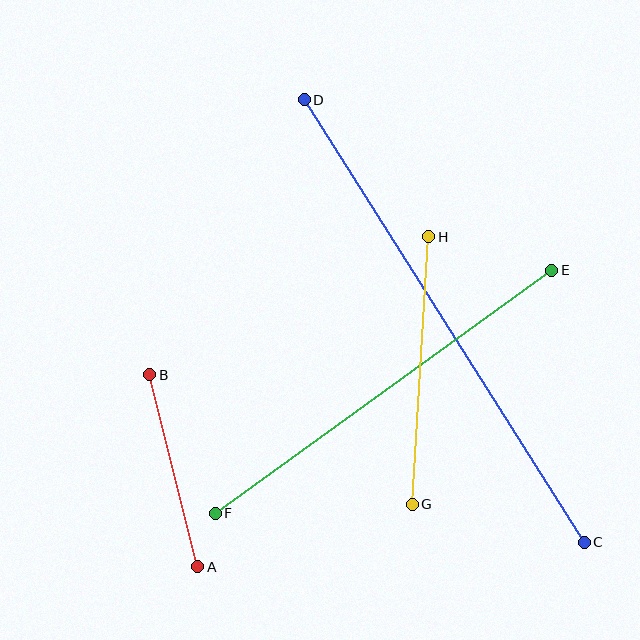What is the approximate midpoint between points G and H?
The midpoint is at approximately (420, 371) pixels.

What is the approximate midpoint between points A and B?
The midpoint is at approximately (174, 471) pixels.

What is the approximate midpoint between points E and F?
The midpoint is at approximately (383, 392) pixels.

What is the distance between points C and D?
The distance is approximately 524 pixels.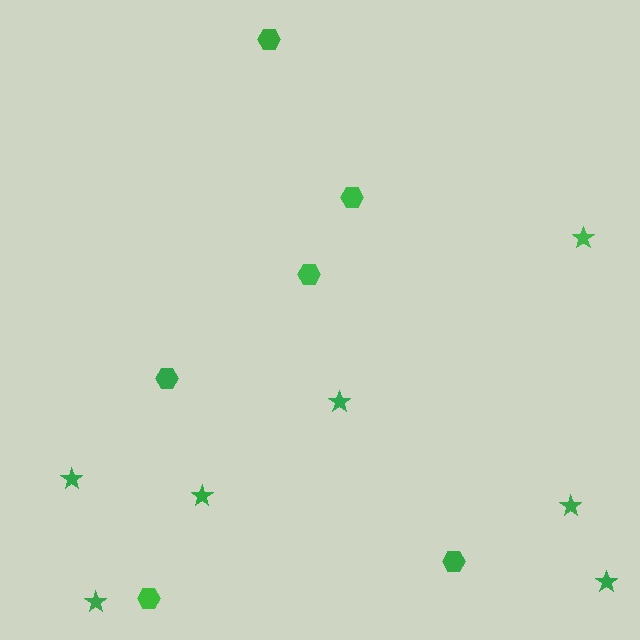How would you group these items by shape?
There are 2 groups: one group of hexagons (6) and one group of stars (7).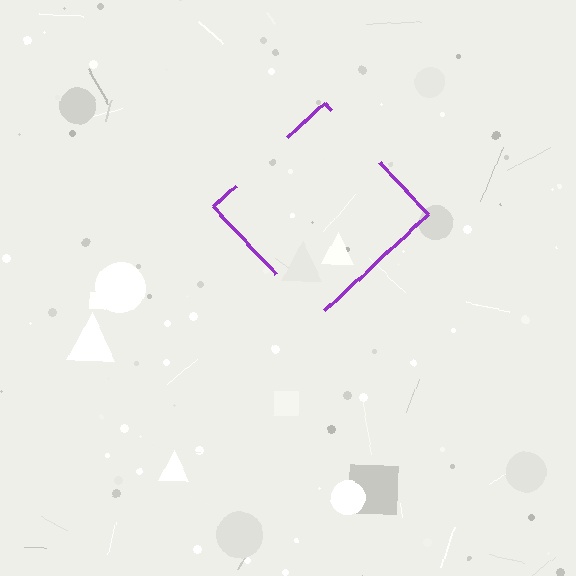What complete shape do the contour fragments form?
The contour fragments form a diamond.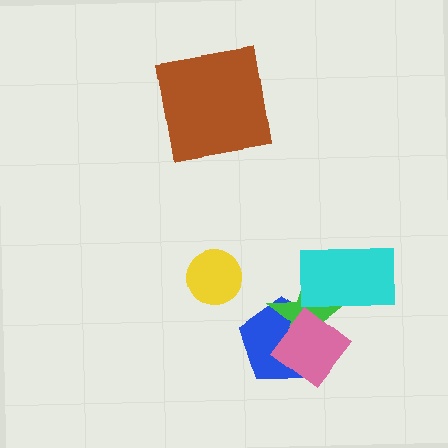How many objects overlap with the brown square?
0 objects overlap with the brown square.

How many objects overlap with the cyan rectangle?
1 object overlaps with the cyan rectangle.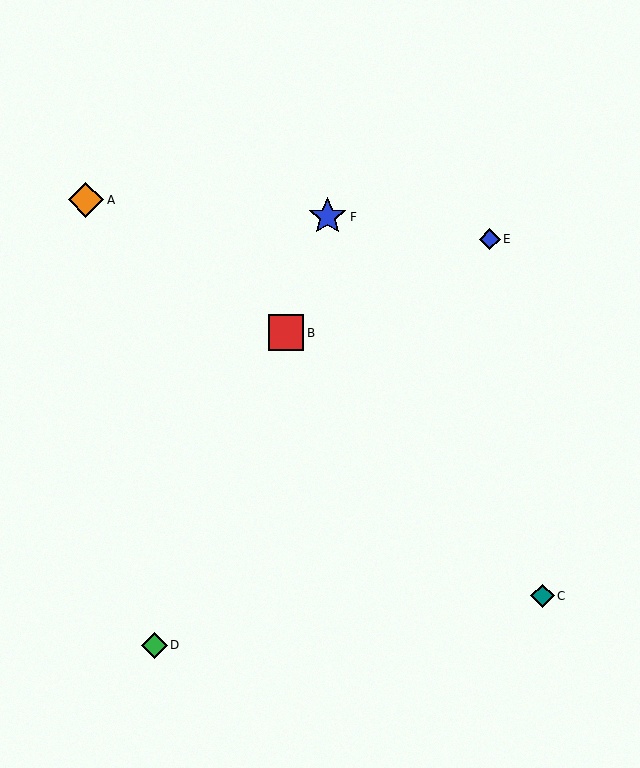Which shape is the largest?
The blue star (labeled F) is the largest.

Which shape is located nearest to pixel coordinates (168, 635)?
The green diamond (labeled D) at (154, 645) is nearest to that location.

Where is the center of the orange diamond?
The center of the orange diamond is at (86, 200).